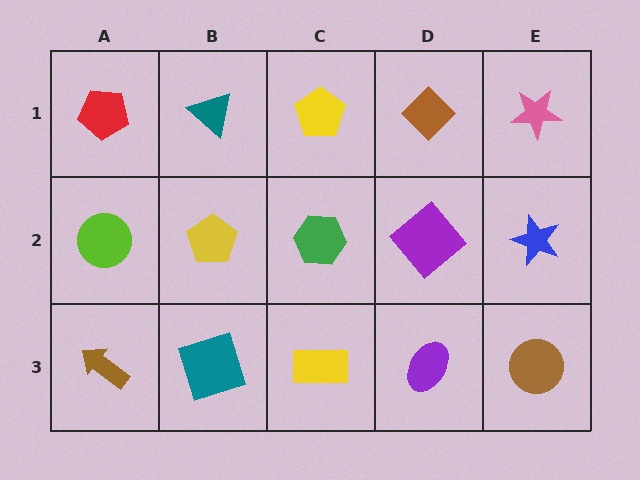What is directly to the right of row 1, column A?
A teal triangle.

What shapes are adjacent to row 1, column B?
A yellow pentagon (row 2, column B), a red pentagon (row 1, column A), a yellow pentagon (row 1, column C).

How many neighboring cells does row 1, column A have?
2.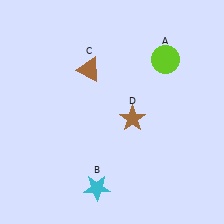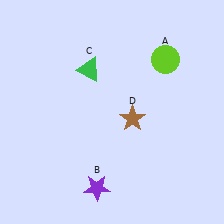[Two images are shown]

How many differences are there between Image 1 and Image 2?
There are 2 differences between the two images.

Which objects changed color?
B changed from cyan to purple. C changed from brown to green.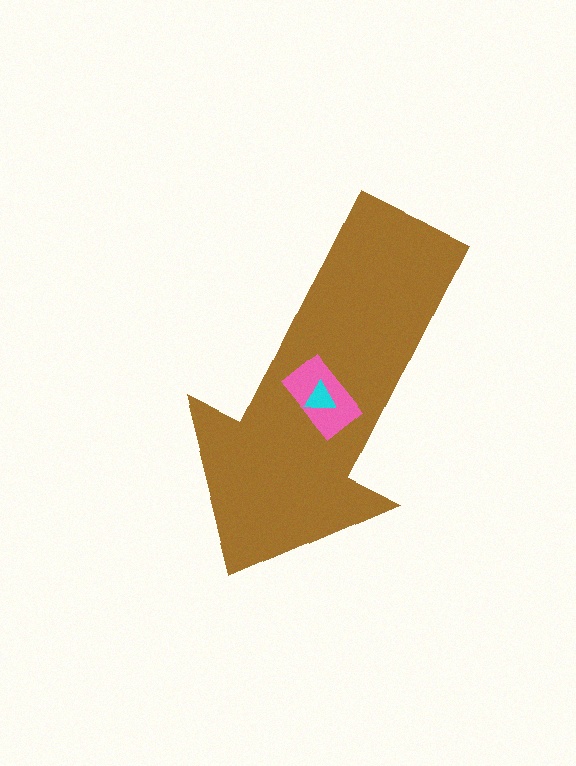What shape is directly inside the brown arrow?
The pink rectangle.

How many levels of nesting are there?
3.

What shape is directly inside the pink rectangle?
The cyan triangle.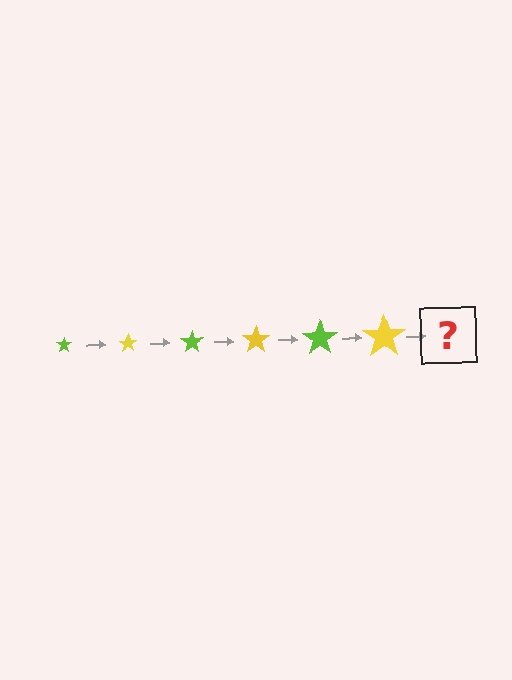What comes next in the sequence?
The next element should be a lime star, larger than the previous one.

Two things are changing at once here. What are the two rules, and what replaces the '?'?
The two rules are that the star grows larger each step and the color cycles through lime and yellow. The '?' should be a lime star, larger than the previous one.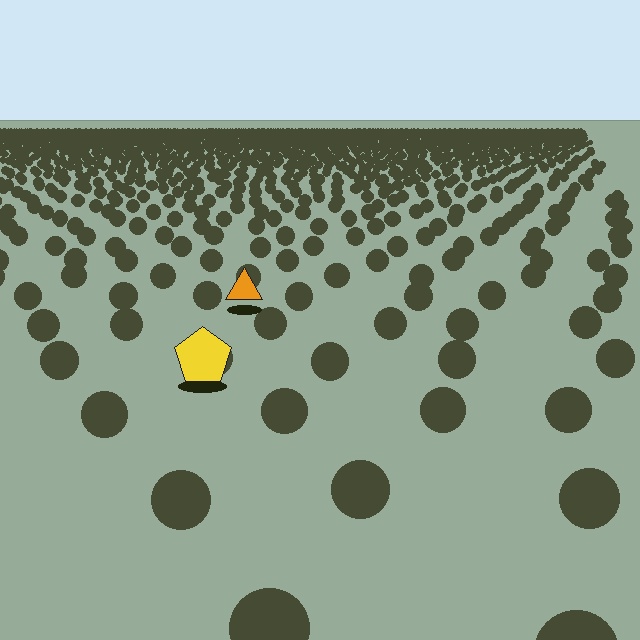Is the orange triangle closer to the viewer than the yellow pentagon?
No. The yellow pentagon is closer — you can tell from the texture gradient: the ground texture is coarser near it.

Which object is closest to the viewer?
The yellow pentagon is closest. The texture marks near it are larger and more spread out.